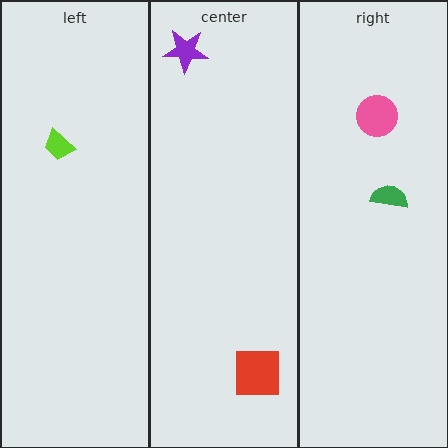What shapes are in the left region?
The lime trapezoid.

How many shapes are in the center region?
2.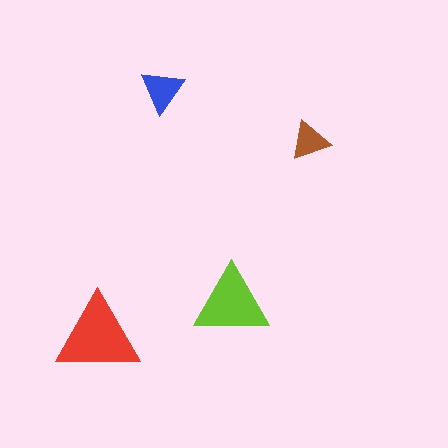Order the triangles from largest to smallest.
the red one, the lime one, the blue one, the brown one.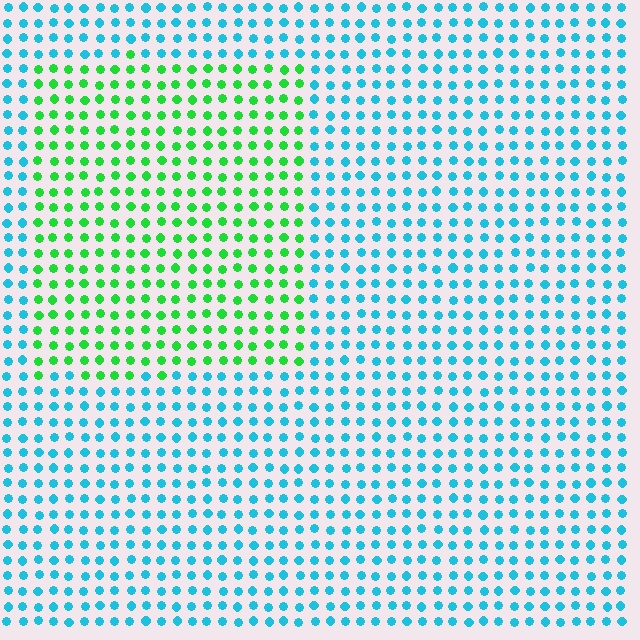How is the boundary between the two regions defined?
The boundary is defined purely by a slight shift in hue (about 61 degrees). Spacing, size, and orientation are identical on both sides.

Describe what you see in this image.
The image is filled with small cyan elements in a uniform arrangement. A rectangle-shaped region is visible where the elements are tinted to a slightly different hue, forming a subtle color boundary.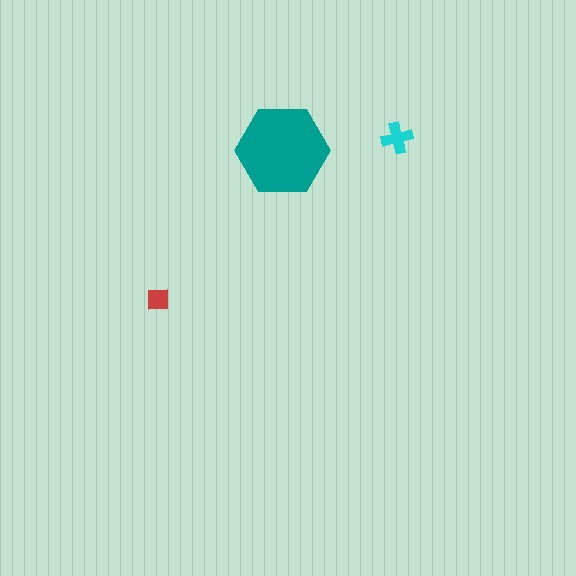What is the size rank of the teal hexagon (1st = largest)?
1st.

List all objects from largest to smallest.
The teal hexagon, the cyan cross, the red square.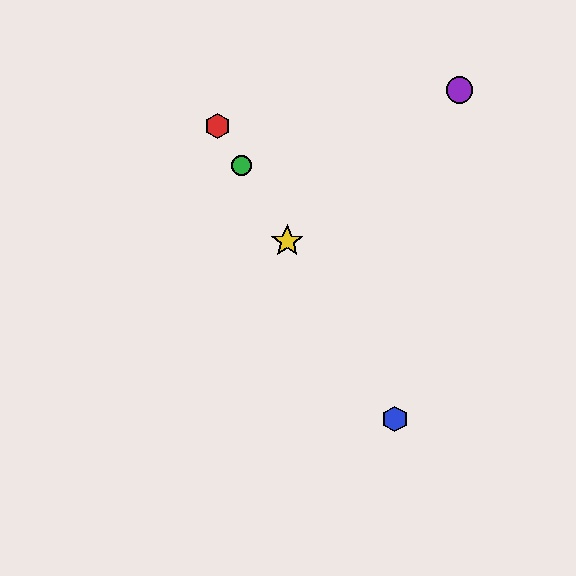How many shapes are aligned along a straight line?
4 shapes (the red hexagon, the blue hexagon, the green circle, the yellow star) are aligned along a straight line.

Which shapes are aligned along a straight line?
The red hexagon, the blue hexagon, the green circle, the yellow star are aligned along a straight line.